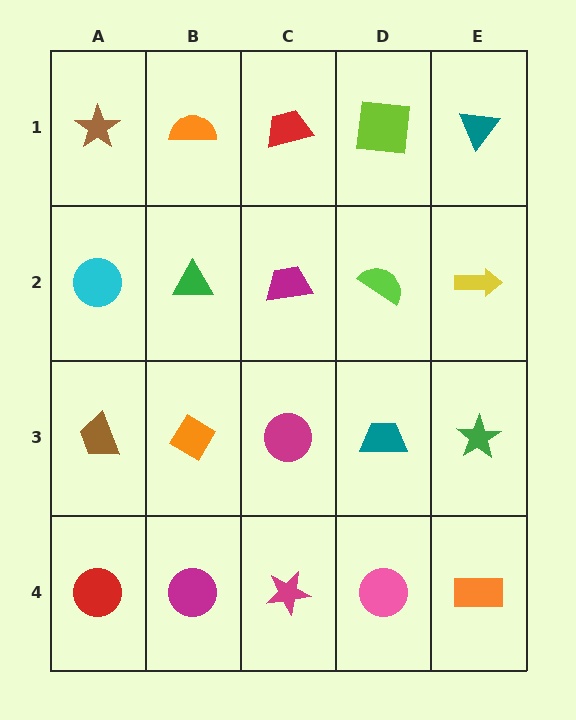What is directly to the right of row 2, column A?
A green triangle.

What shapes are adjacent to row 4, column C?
A magenta circle (row 3, column C), a magenta circle (row 4, column B), a pink circle (row 4, column D).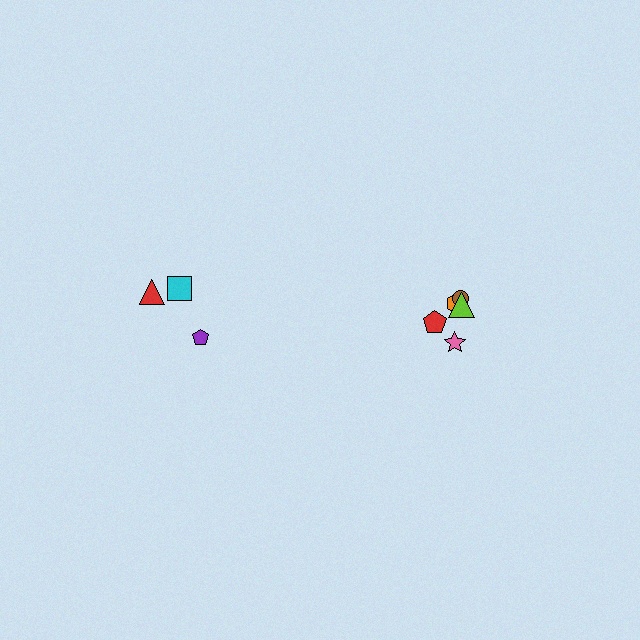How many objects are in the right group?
There are 5 objects.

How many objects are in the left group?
There are 3 objects.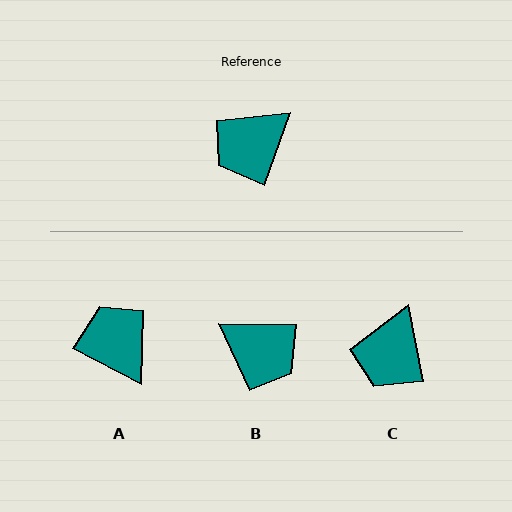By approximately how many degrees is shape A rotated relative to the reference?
Approximately 98 degrees clockwise.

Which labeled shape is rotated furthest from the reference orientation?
B, about 109 degrees away.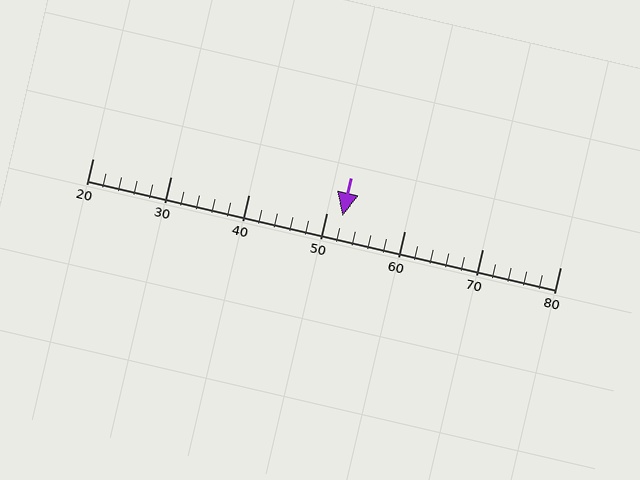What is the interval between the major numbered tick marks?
The major tick marks are spaced 10 units apart.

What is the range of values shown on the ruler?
The ruler shows values from 20 to 80.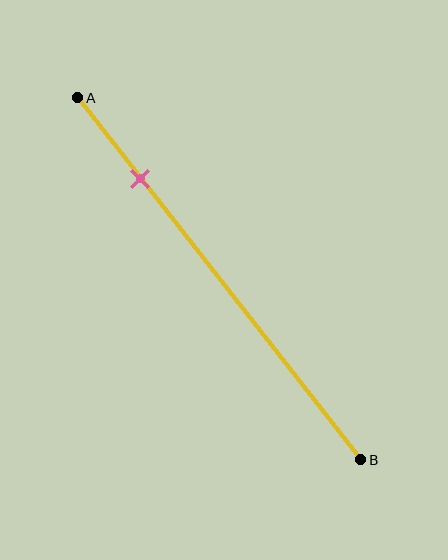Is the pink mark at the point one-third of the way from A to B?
No, the mark is at about 20% from A, not at the 33% one-third point.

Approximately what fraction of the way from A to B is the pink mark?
The pink mark is approximately 20% of the way from A to B.